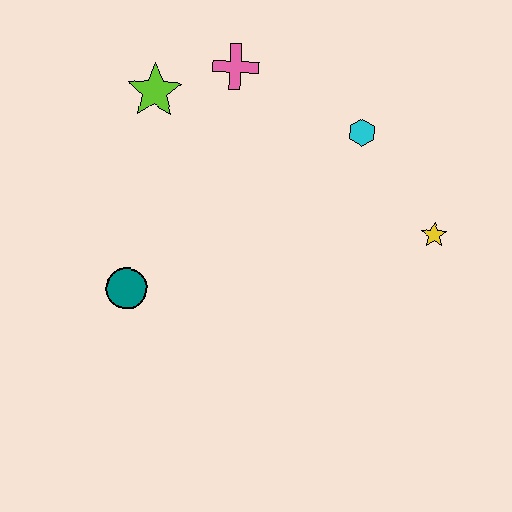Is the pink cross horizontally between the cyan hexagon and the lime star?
Yes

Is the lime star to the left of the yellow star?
Yes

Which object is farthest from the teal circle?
The yellow star is farthest from the teal circle.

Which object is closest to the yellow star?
The cyan hexagon is closest to the yellow star.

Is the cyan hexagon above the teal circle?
Yes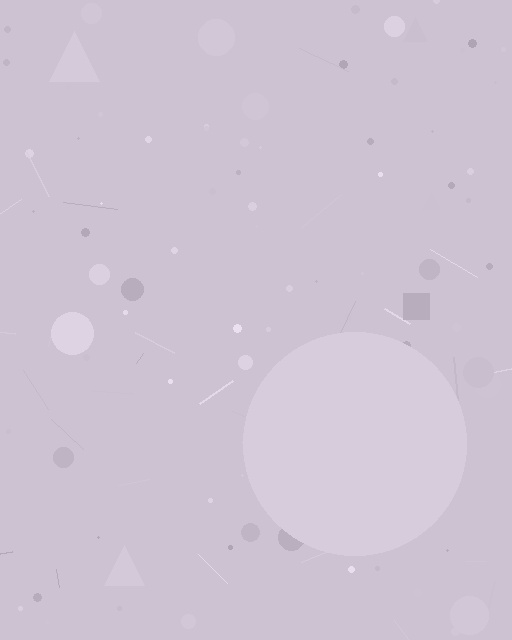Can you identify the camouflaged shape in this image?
The camouflaged shape is a circle.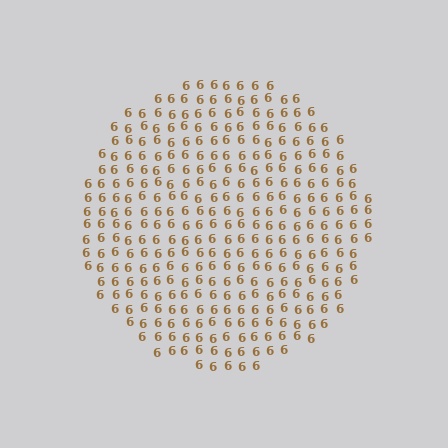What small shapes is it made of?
It is made of small digit 6's.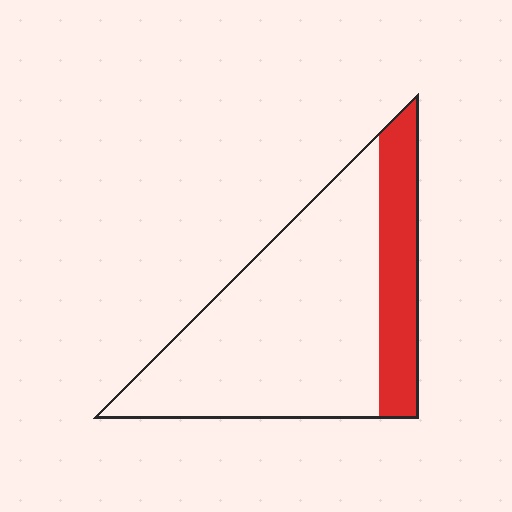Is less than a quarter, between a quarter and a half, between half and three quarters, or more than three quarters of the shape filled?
Less than a quarter.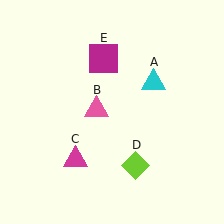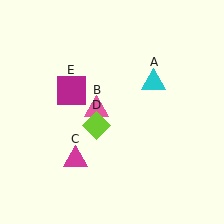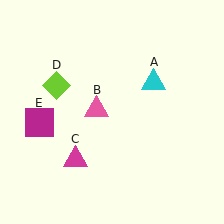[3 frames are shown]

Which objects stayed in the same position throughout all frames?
Cyan triangle (object A) and pink triangle (object B) and magenta triangle (object C) remained stationary.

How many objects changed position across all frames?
2 objects changed position: lime diamond (object D), magenta square (object E).